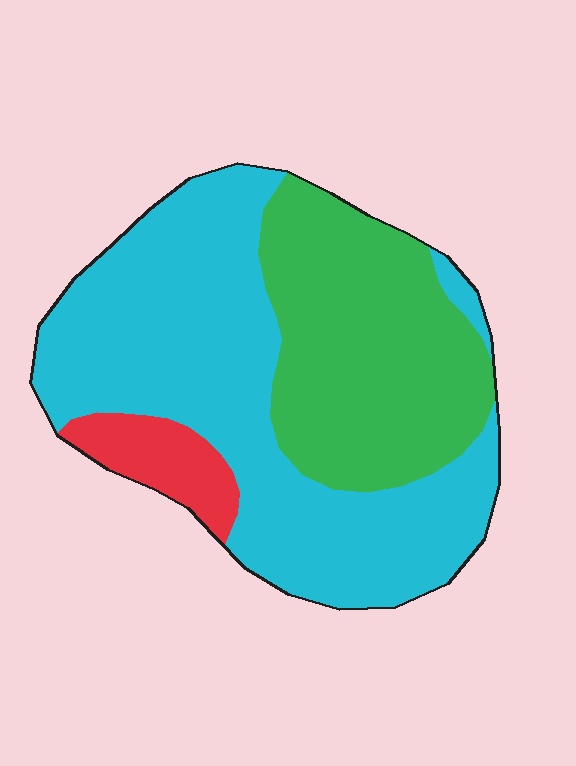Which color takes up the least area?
Red, at roughly 10%.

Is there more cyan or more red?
Cyan.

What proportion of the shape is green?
Green covers 36% of the shape.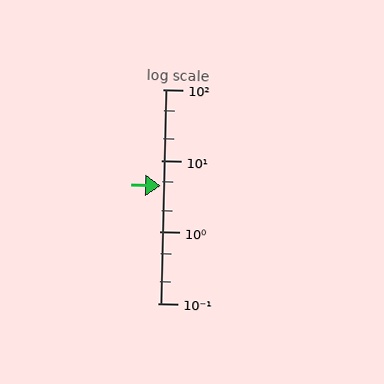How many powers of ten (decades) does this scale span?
The scale spans 3 decades, from 0.1 to 100.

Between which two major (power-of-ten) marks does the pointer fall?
The pointer is between 1 and 10.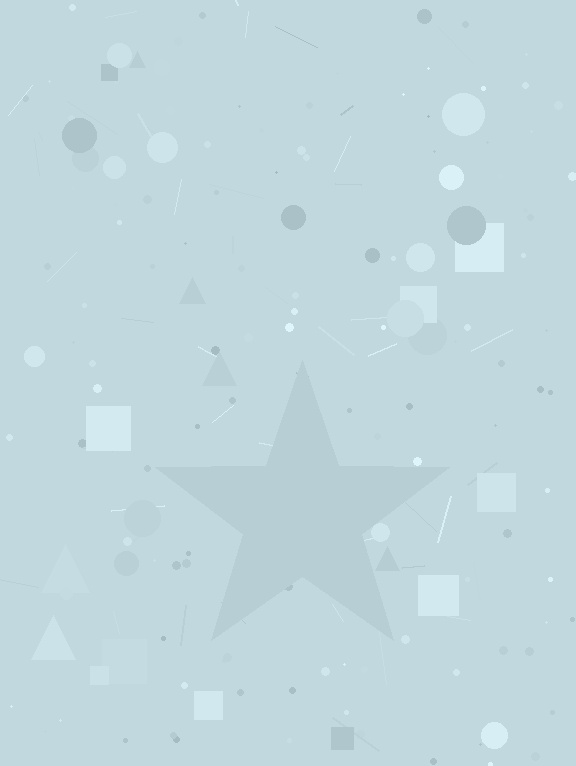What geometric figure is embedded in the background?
A star is embedded in the background.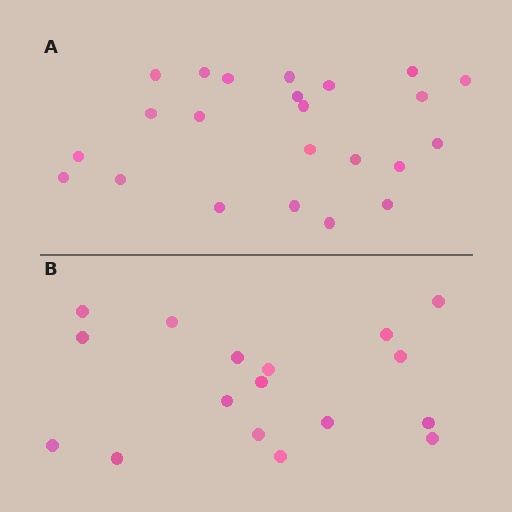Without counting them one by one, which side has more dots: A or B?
Region A (the top region) has more dots.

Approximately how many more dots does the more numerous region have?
Region A has about 6 more dots than region B.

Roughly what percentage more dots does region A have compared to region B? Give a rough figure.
About 35% more.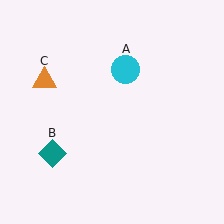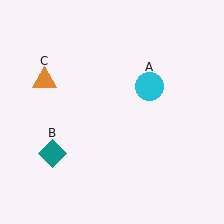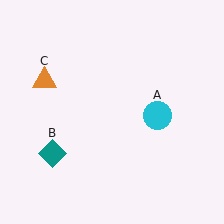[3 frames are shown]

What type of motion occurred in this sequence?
The cyan circle (object A) rotated clockwise around the center of the scene.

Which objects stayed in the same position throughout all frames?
Teal diamond (object B) and orange triangle (object C) remained stationary.